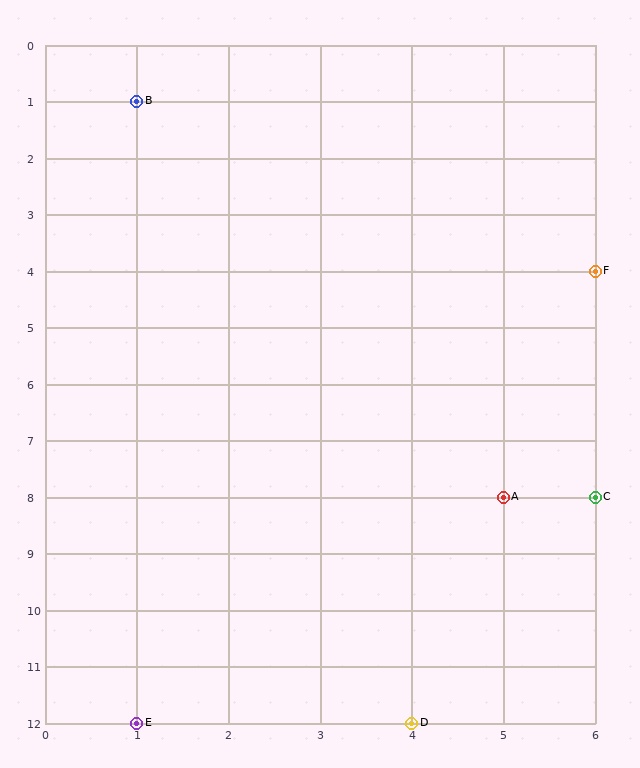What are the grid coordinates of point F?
Point F is at grid coordinates (6, 4).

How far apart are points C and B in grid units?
Points C and B are 5 columns and 7 rows apart (about 8.6 grid units diagonally).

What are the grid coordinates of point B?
Point B is at grid coordinates (1, 1).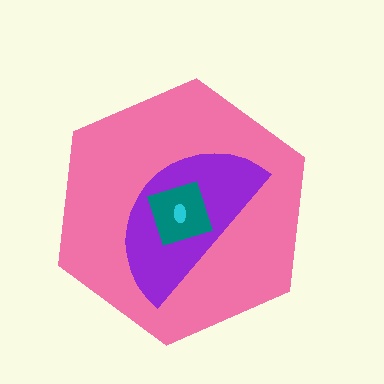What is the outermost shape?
The pink hexagon.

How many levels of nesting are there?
4.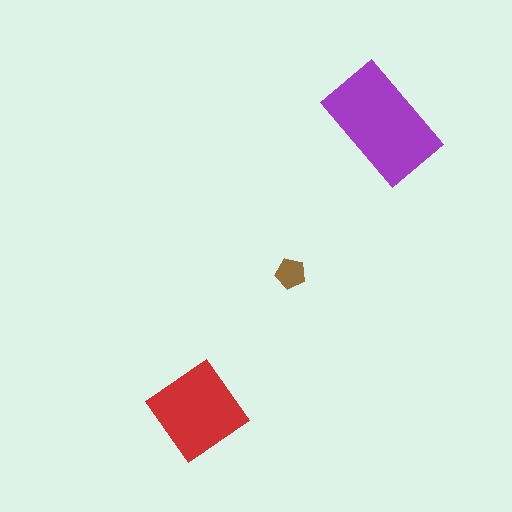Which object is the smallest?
The brown pentagon.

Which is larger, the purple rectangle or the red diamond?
The purple rectangle.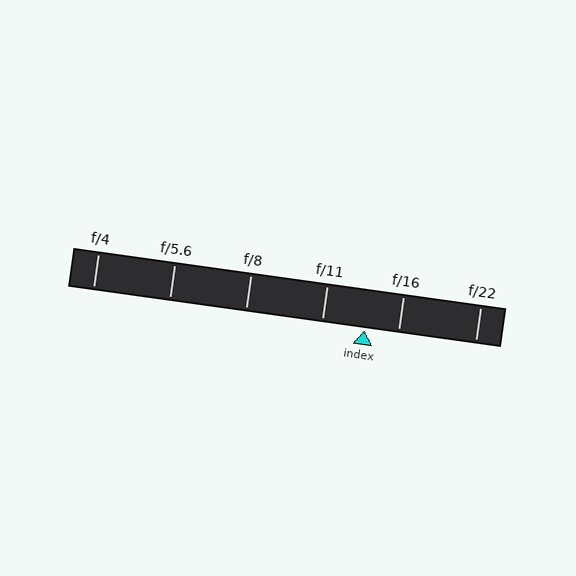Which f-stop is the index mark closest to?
The index mark is closest to f/16.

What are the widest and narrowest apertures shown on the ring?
The widest aperture shown is f/4 and the narrowest is f/22.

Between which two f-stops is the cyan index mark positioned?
The index mark is between f/11 and f/16.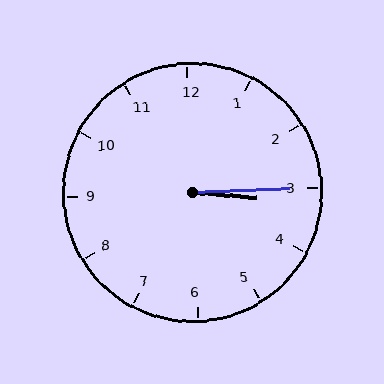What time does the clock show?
3:15.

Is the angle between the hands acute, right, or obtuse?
It is acute.